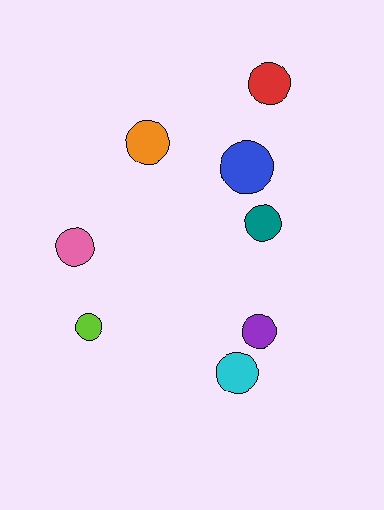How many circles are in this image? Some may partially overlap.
There are 8 circles.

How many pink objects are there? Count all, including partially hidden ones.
There is 1 pink object.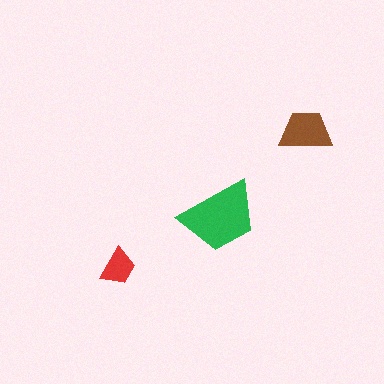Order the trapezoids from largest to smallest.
the green one, the brown one, the red one.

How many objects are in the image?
There are 3 objects in the image.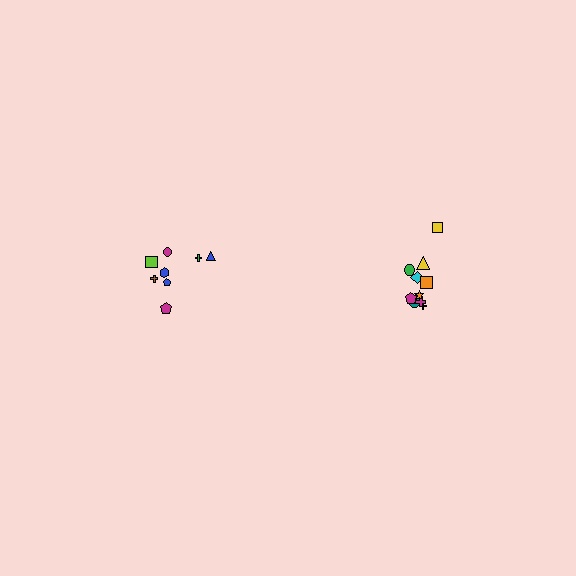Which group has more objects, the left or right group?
The right group.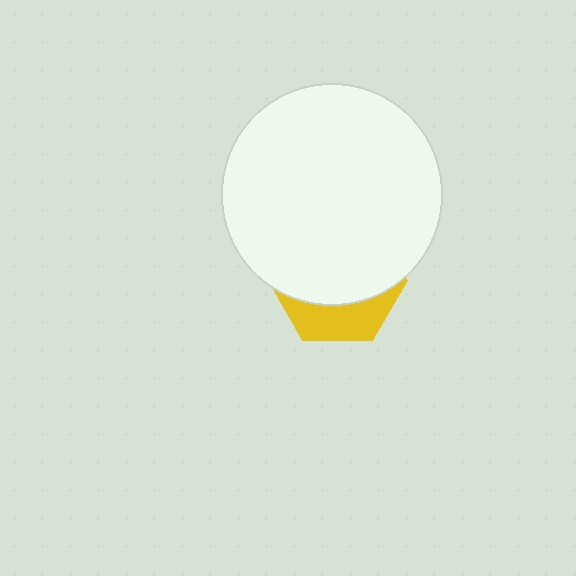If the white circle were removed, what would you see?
You would see the complete yellow hexagon.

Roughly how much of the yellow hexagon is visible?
A small part of it is visible (roughly 31%).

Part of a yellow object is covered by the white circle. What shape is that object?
It is a hexagon.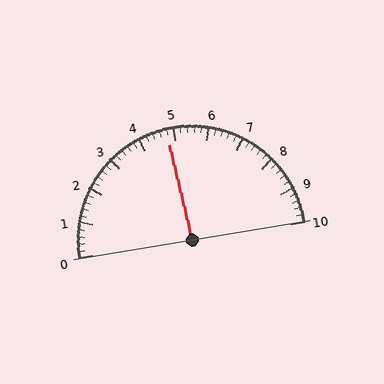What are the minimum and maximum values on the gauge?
The gauge ranges from 0 to 10.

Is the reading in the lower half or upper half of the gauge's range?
The reading is in the lower half of the range (0 to 10).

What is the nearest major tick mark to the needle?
The nearest major tick mark is 5.